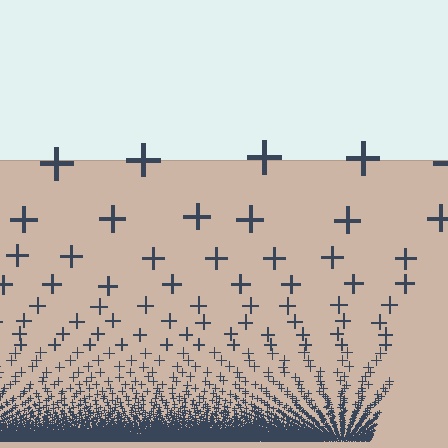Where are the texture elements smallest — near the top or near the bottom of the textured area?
Near the bottom.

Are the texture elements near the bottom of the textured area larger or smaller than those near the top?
Smaller. The gradient is inverted — elements near the bottom are smaller and denser.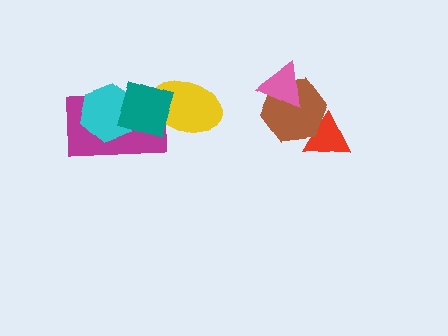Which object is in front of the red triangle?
The brown hexagon is in front of the red triangle.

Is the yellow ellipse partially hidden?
Yes, it is partially covered by another shape.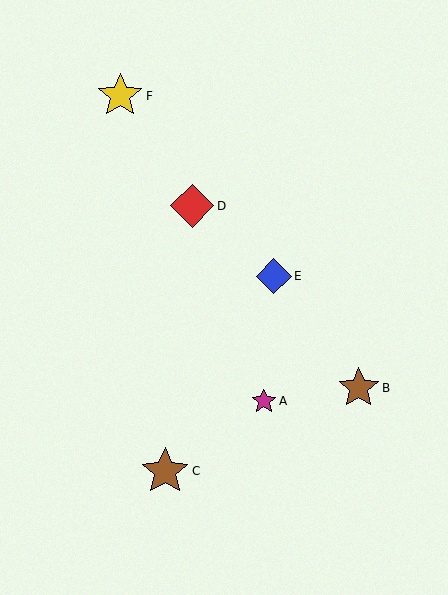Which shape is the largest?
The brown star (labeled C) is the largest.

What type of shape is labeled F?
Shape F is a yellow star.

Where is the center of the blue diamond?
The center of the blue diamond is at (274, 276).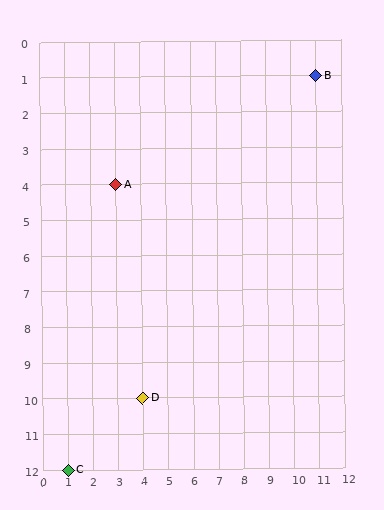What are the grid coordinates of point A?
Point A is at grid coordinates (3, 4).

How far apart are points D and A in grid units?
Points D and A are 1 column and 6 rows apart (about 6.1 grid units diagonally).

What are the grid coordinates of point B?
Point B is at grid coordinates (11, 1).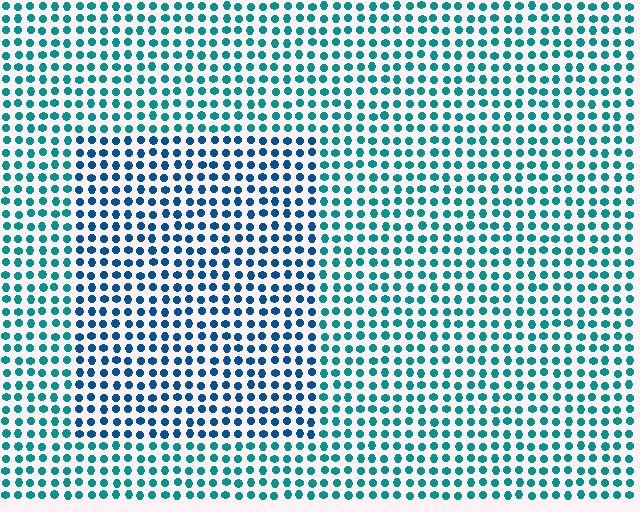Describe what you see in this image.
The image is filled with small teal elements in a uniform arrangement. A rectangle-shaped region is visible where the elements are tinted to a slightly different hue, forming a subtle color boundary.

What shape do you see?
I see a rectangle.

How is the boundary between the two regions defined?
The boundary is defined purely by a slight shift in hue (about 29 degrees). Spacing, size, and orientation are identical on both sides.